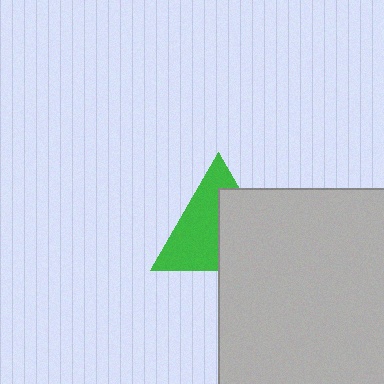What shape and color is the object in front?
The object in front is a light gray square.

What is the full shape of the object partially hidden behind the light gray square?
The partially hidden object is a green triangle.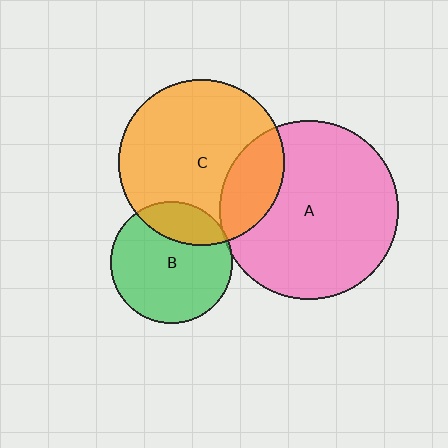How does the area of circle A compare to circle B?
Approximately 2.1 times.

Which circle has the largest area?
Circle A (pink).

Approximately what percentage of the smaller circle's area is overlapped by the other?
Approximately 20%.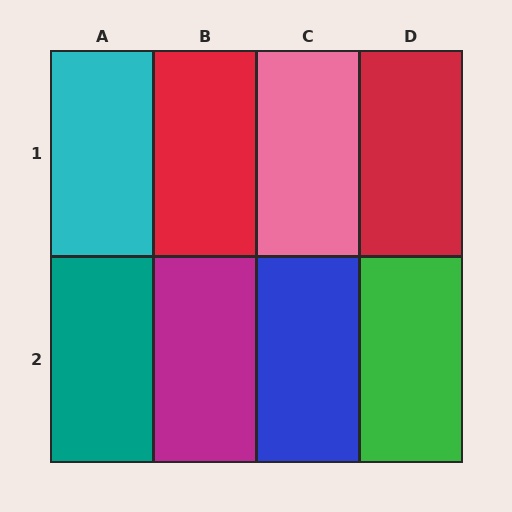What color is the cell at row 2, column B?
Magenta.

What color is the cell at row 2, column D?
Green.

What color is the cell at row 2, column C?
Blue.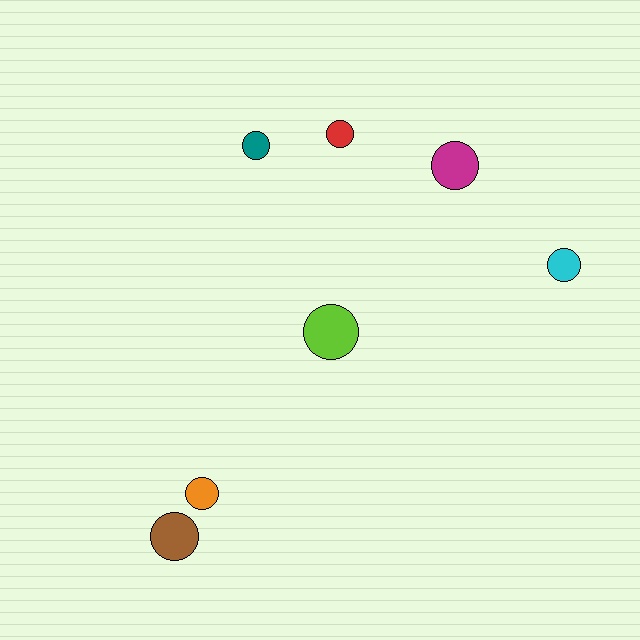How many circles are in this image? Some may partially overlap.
There are 7 circles.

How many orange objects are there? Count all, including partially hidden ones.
There is 1 orange object.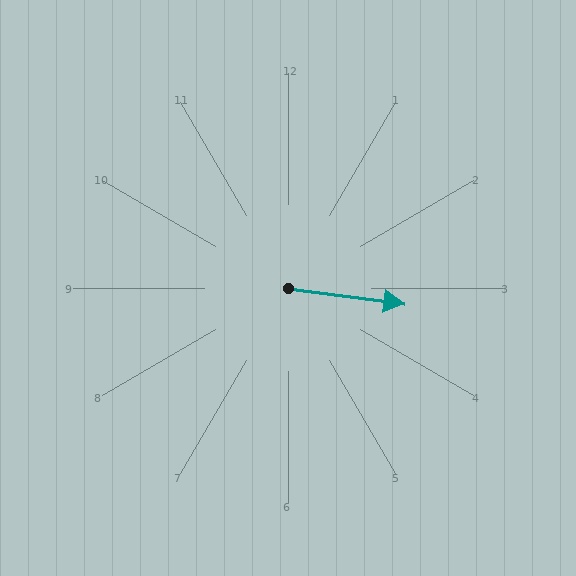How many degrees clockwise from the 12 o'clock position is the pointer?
Approximately 98 degrees.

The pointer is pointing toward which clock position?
Roughly 3 o'clock.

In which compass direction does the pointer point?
East.